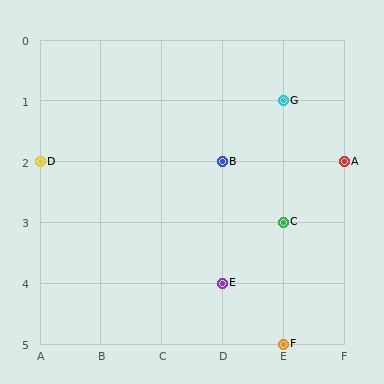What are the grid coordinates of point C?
Point C is at grid coordinates (E, 3).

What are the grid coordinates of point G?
Point G is at grid coordinates (E, 1).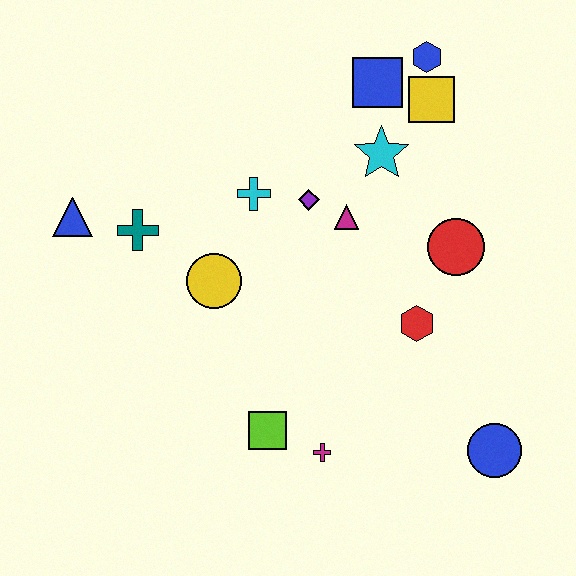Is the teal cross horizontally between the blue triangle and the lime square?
Yes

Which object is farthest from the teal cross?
The blue circle is farthest from the teal cross.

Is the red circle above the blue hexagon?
No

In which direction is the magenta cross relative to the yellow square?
The magenta cross is below the yellow square.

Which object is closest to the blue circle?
The red hexagon is closest to the blue circle.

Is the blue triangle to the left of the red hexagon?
Yes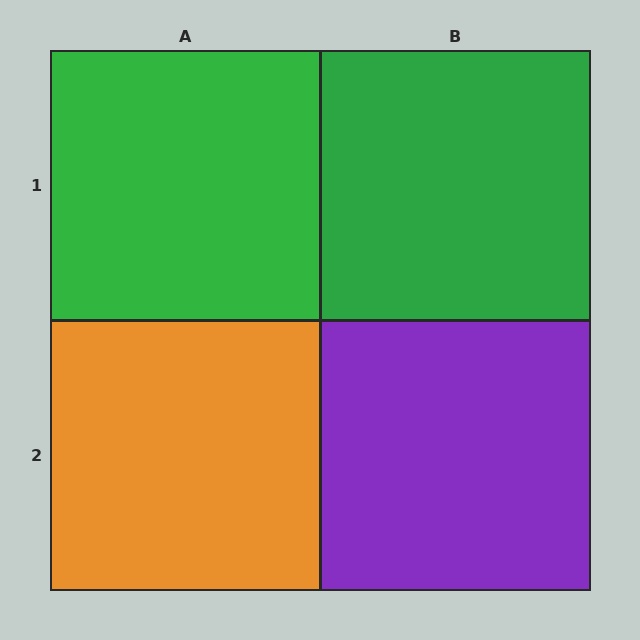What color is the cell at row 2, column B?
Purple.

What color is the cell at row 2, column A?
Orange.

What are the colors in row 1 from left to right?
Green, green.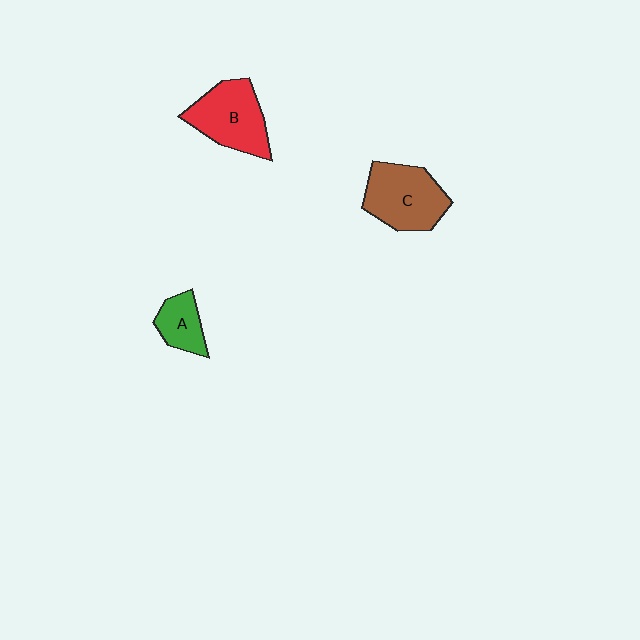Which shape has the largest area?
Shape C (brown).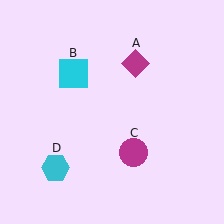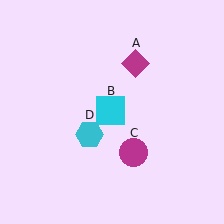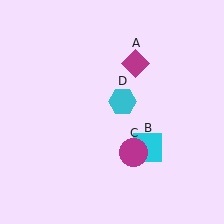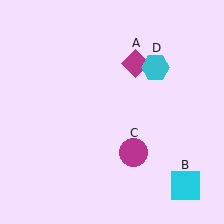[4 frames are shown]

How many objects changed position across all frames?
2 objects changed position: cyan square (object B), cyan hexagon (object D).